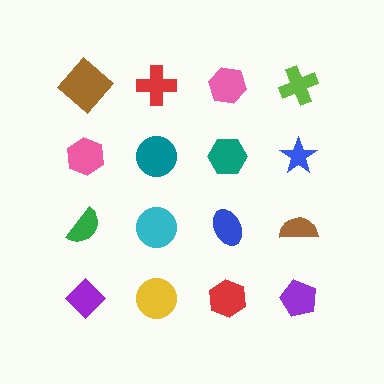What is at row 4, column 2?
A yellow circle.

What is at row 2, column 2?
A teal circle.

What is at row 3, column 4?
A brown semicircle.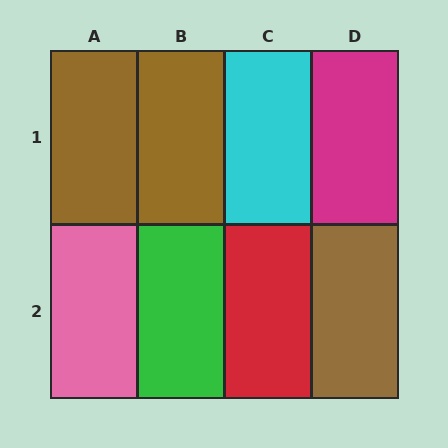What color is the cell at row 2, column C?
Red.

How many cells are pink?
1 cell is pink.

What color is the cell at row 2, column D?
Brown.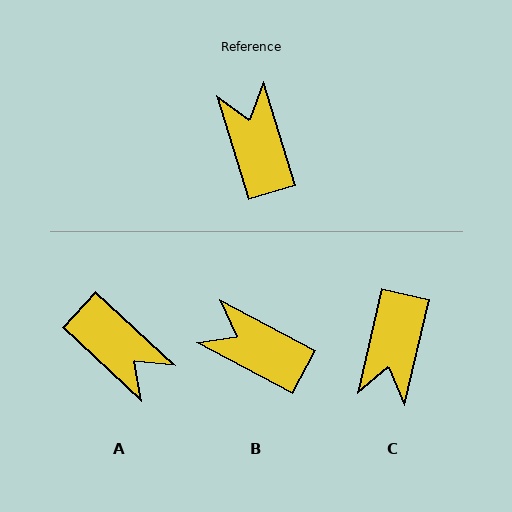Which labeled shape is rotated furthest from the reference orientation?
A, about 150 degrees away.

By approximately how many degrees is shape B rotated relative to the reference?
Approximately 45 degrees counter-clockwise.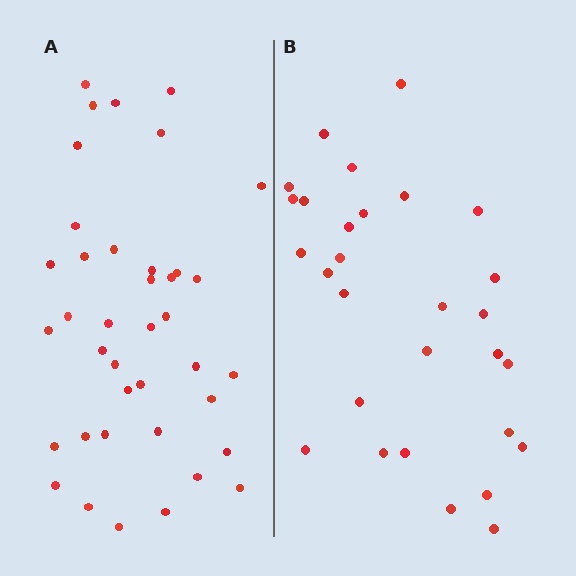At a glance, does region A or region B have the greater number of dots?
Region A (the left region) has more dots.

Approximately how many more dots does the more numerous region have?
Region A has roughly 10 or so more dots than region B.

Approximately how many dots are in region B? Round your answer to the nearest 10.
About 30 dots. (The exact count is 29, which rounds to 30.)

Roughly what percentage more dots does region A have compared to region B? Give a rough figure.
About 35% more.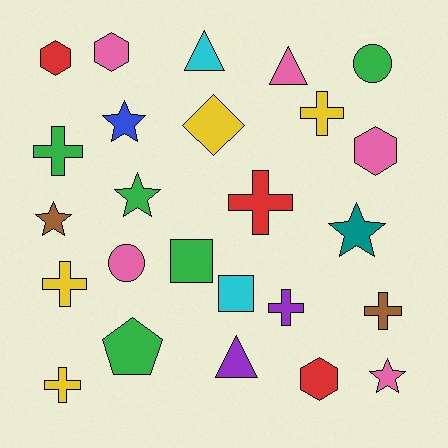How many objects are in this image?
There are 25 objects.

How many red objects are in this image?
There are 3 red objects.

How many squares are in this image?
There are 2 squares.